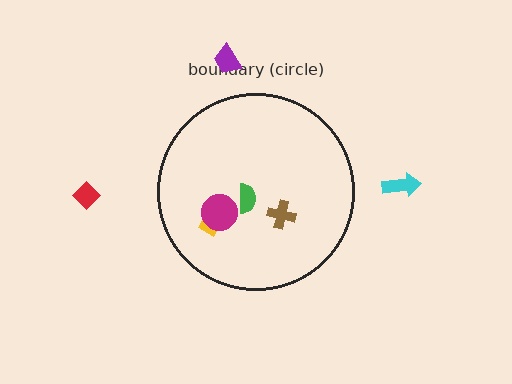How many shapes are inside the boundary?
4 inside, 3 outside.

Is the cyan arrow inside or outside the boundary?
Outside.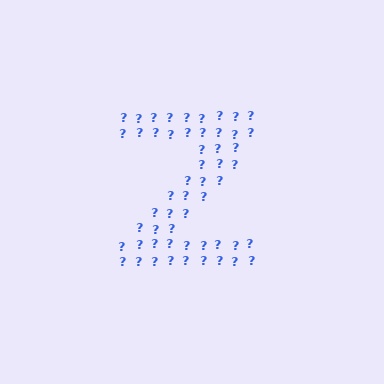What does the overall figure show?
The overall figure shows the letter Z.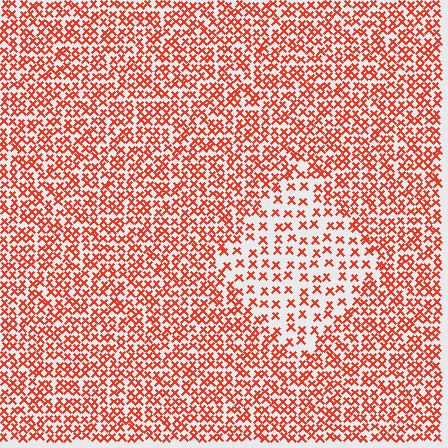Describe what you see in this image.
The image contains small red elements arranged at two different densities. A diamond-shaped region is visible where the elements are less densely packed than the surrounding area.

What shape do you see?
I see a diamond.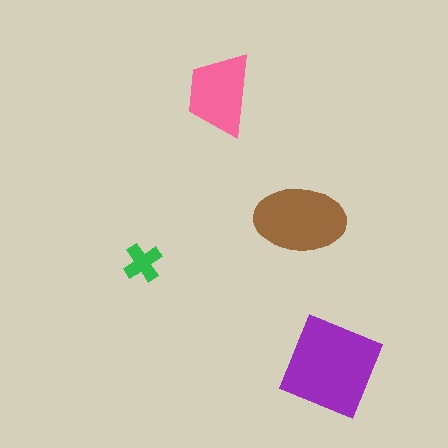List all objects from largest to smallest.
The purple diamond, the brown ellipse, the pink trapezoid, the green cross.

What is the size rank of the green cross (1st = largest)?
4th.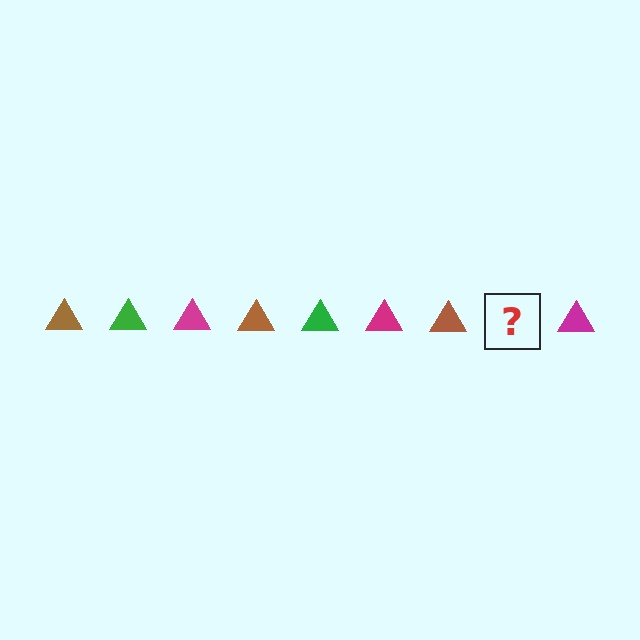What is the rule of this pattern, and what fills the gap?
The rule is that the pattern cycles through brown, green, magenta triangles. The gap should be filled with a green triangle.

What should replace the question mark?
The question mark should be replaced with a green triangle.